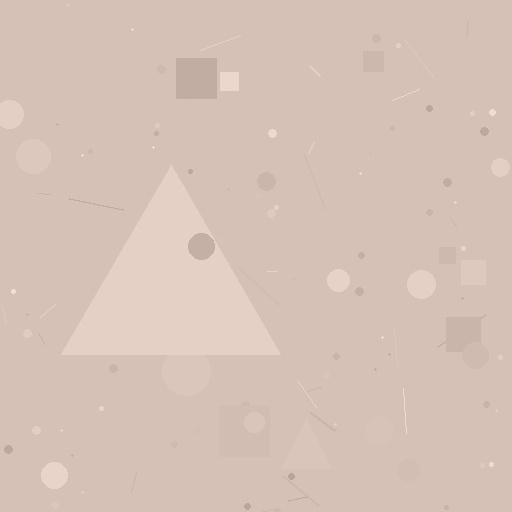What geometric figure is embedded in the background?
A triangle is embedded in the background.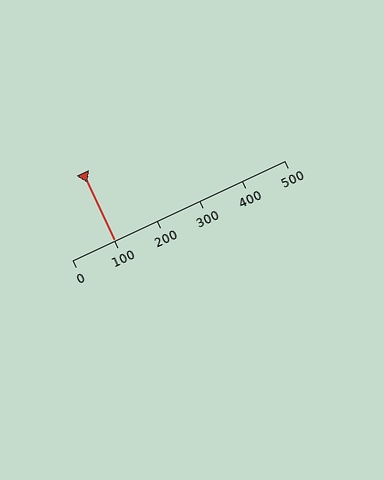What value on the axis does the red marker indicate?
The marker indicates approximately 100.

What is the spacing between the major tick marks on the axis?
The major ticks are spaced 100 apart.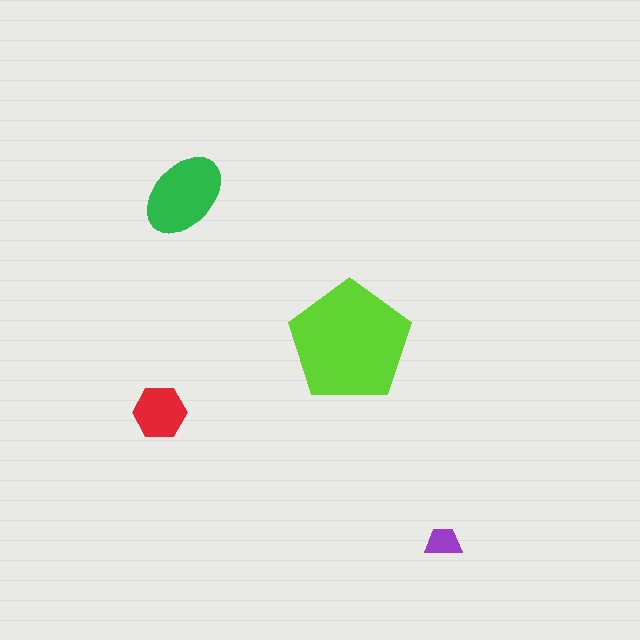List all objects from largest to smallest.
The lime pentagon, the green ellipse, the red hexagon, the purple trapezoid.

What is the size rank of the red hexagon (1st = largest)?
3rd.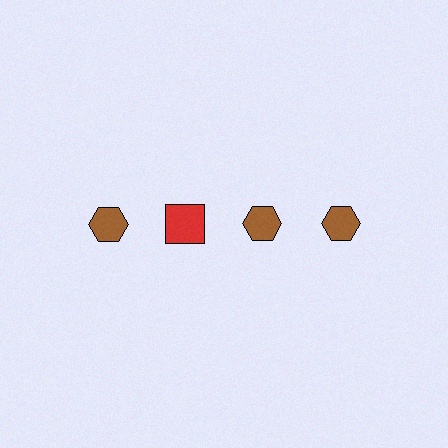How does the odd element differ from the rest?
It differs in both color (red instead of brown) and shape (square instead of hexagon).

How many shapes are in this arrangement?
There are 4 shapes arranged in a grid pattern.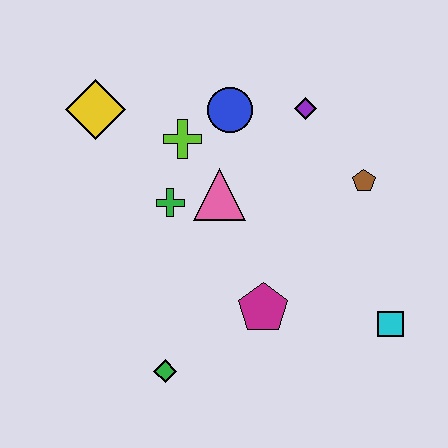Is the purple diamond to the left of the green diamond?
No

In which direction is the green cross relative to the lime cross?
The green cross is below the lime cross.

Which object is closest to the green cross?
The pink triangle is closest to the green cross.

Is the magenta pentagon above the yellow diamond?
No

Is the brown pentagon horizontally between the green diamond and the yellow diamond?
No